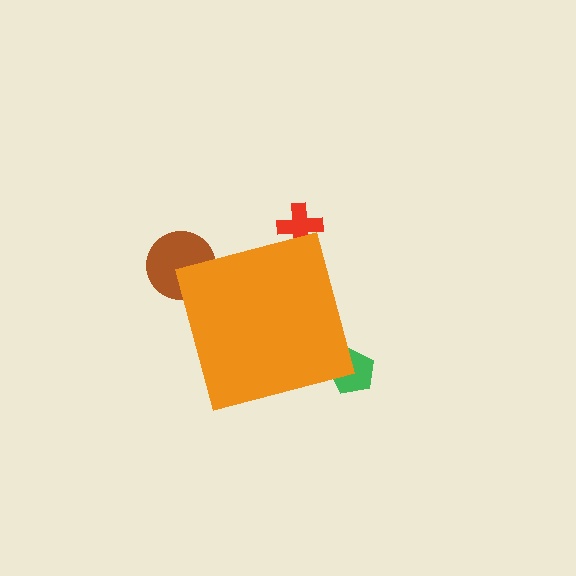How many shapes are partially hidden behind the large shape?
3 shapes are partially hidden.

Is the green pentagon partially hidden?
Yes, the green pentagon is partially hidden behind the orange square.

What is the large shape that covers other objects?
An orange square.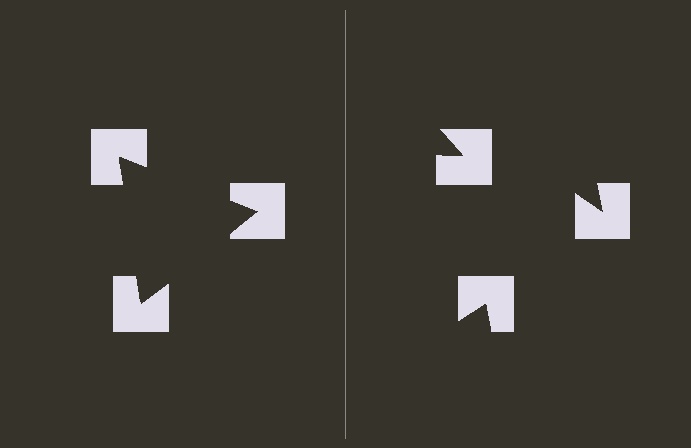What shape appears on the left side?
An illusory triangle.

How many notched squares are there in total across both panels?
6 — 3 on each side.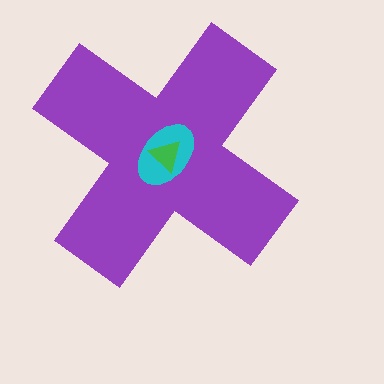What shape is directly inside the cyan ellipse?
The green triangle.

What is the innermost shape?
The green triangle.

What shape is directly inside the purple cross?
The cyan ellipse.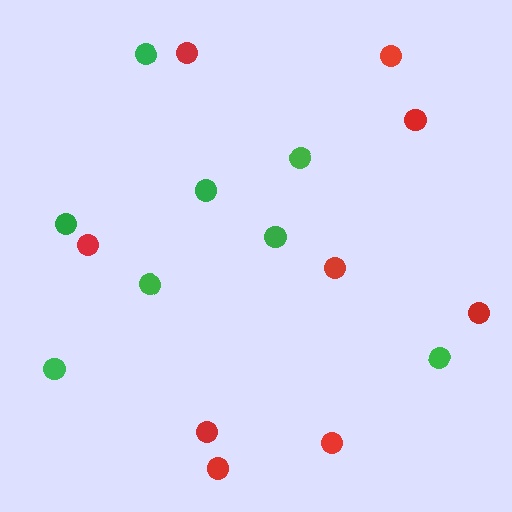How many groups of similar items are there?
There are 2 groups: one group of red circles (9) and one group of green circles (8).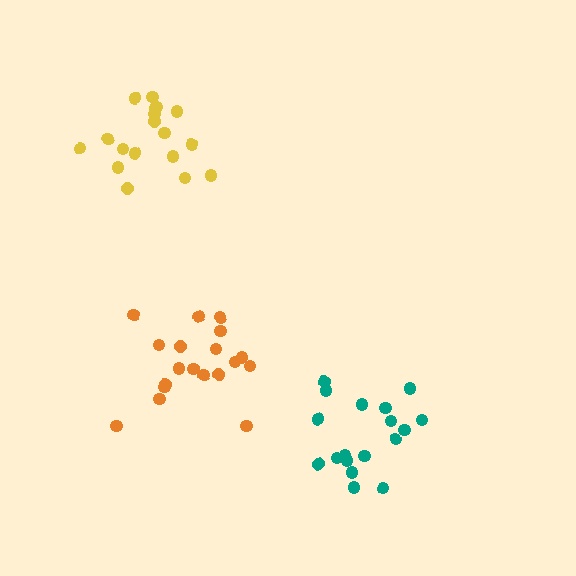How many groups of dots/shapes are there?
There are 3 groups.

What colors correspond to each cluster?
The clusters are colored: yellow, orange, teal.